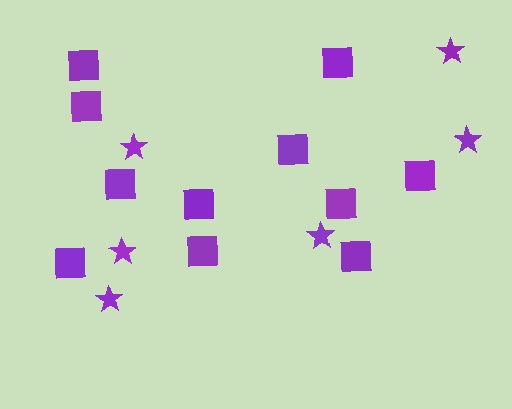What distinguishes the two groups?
There are 2 groups: one group of squares (11) and one group of stars (6).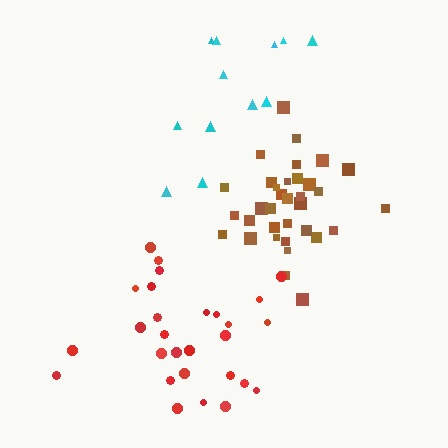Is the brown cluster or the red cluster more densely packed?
Brown.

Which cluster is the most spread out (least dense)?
Cyan.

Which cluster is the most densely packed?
Brown.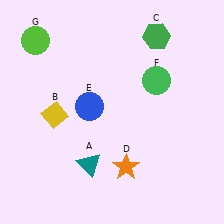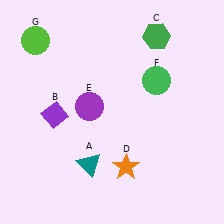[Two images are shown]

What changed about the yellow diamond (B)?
In Image 1, B is yellow. In Image 2, it changed to purple.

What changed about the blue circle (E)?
In Image 1, E is blue. In Image 2, it changed to purple.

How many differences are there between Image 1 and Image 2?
There are 2 differences between the two images.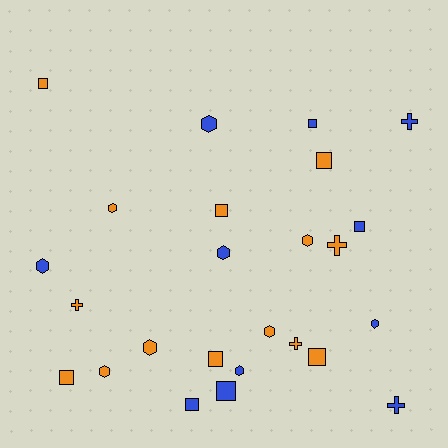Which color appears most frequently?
Orange, with 14 objects.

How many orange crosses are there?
There are 3 orange crosses.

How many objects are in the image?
There are 25 objects.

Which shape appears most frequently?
Hexagon, with 10 objects.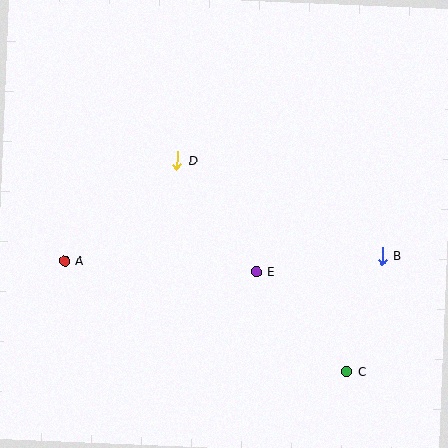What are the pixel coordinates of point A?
Point A is at (65, 261).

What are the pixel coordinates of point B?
Point B is at (382, 256).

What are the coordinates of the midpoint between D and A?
The midpoint between D and A is at (121, 210).